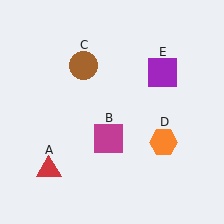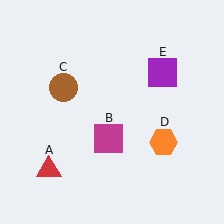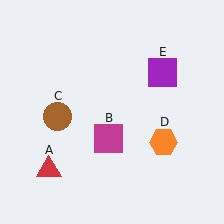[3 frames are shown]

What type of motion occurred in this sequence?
The brown circle (object C) rotated counterclockwise around the center of the scene.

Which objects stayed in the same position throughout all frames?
Red triangle (object A) and magenta square (object B) and orange hexagon (object D) and purple square (object E) remained stationary.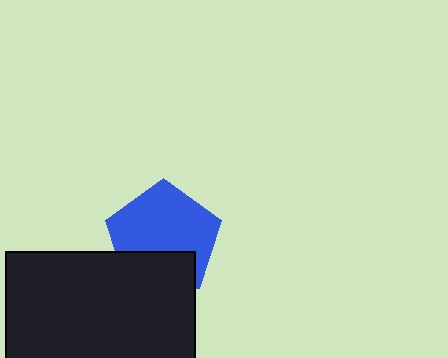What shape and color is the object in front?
The object in front is a black rectangle.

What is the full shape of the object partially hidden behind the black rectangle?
The partially hidden object is a blue pentagon.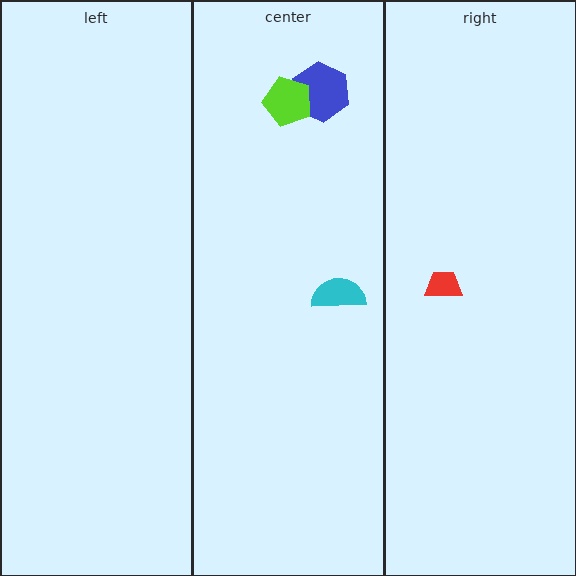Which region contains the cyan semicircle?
The center region.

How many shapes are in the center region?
3.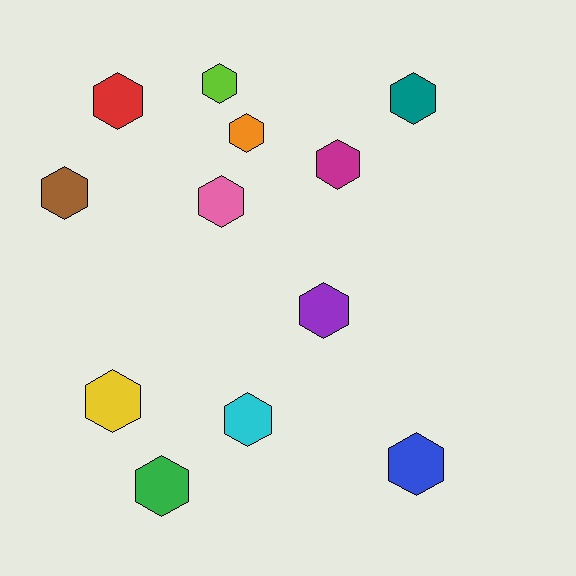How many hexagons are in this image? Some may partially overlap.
There are 12 hexagons.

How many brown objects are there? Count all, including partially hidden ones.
There is 1 brown object.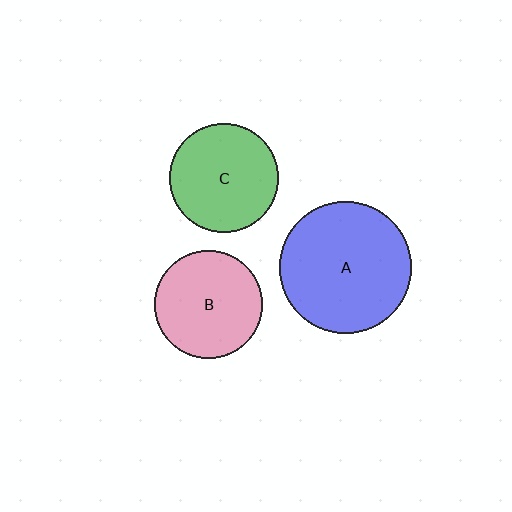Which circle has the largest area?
Circle A (blue).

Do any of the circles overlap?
No, none of the circles overlap.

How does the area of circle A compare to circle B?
Approximately 1.5 times.